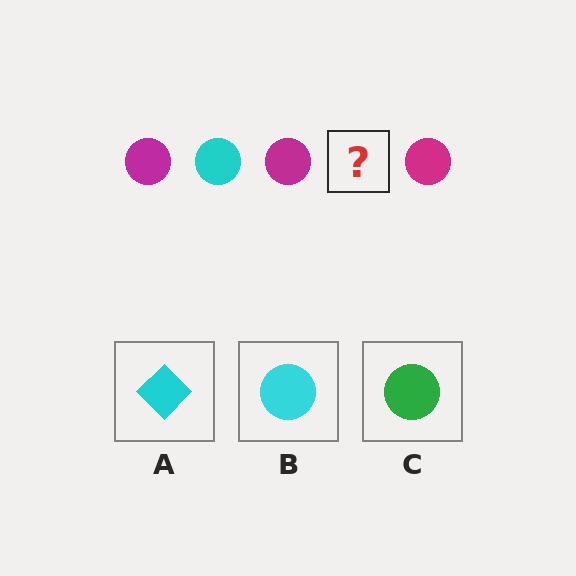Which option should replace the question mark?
Option B.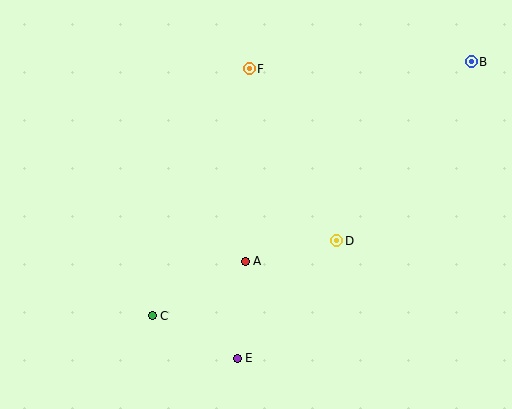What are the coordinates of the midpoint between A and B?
The midpoint between A and B is at (358, 161).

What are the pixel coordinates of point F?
Point F is at (249, 69).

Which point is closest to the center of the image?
Point A at (245, 261) is closest to the center.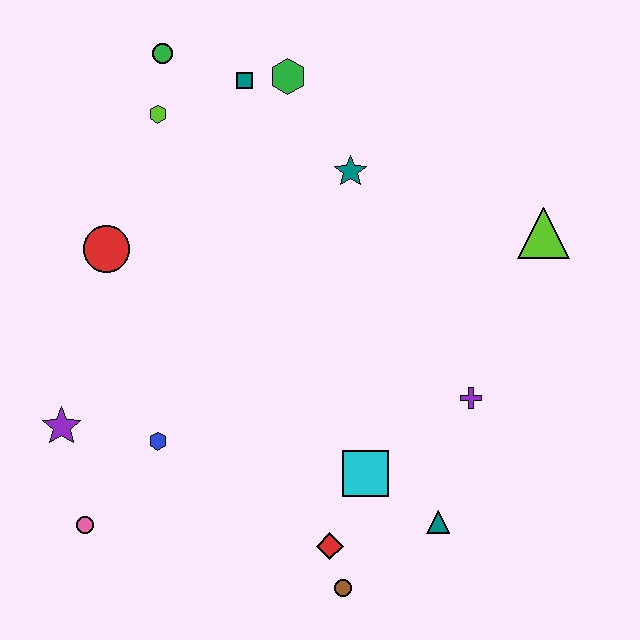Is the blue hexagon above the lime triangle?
No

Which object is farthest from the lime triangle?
The pink circle is farthest from the lime triangle.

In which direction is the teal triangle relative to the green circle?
The teal triangle is below the green circle.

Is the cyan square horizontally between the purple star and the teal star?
No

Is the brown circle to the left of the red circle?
No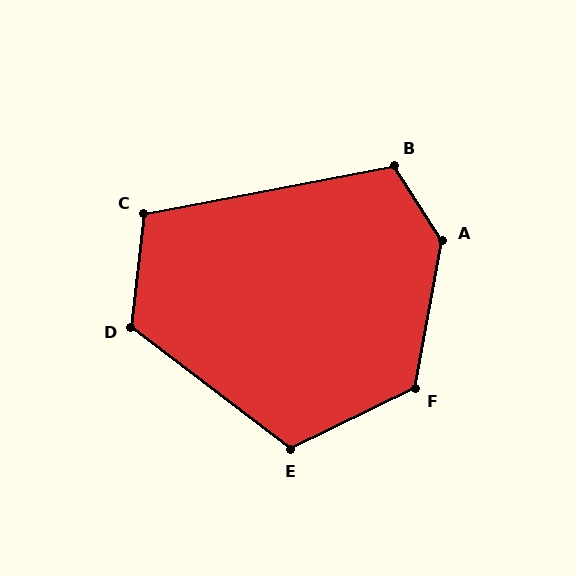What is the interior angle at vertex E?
Approximately 116 degrees (obtuse).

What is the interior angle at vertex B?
Approximately 112 degrees (obtuse).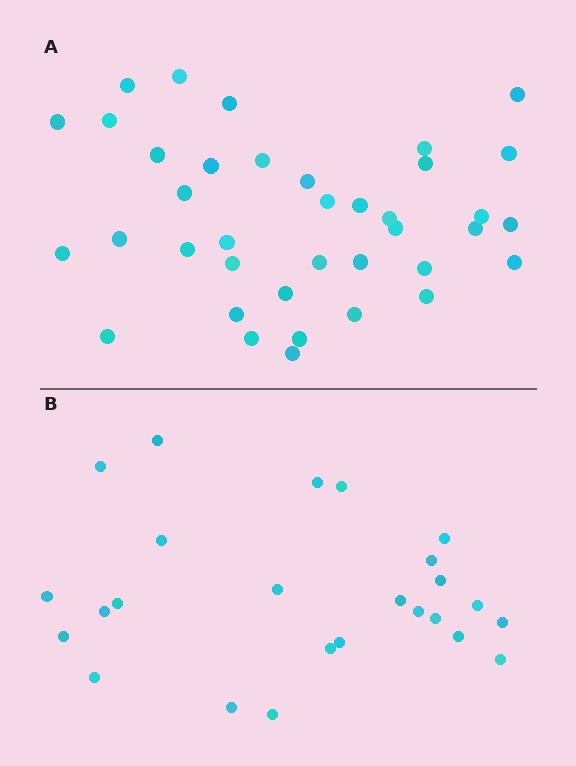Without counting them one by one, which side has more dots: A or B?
Region A (the top region) has more dots.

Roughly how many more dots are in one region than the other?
Region A has approximately 15 more dots than region B.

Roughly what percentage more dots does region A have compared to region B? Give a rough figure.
About 50% more.